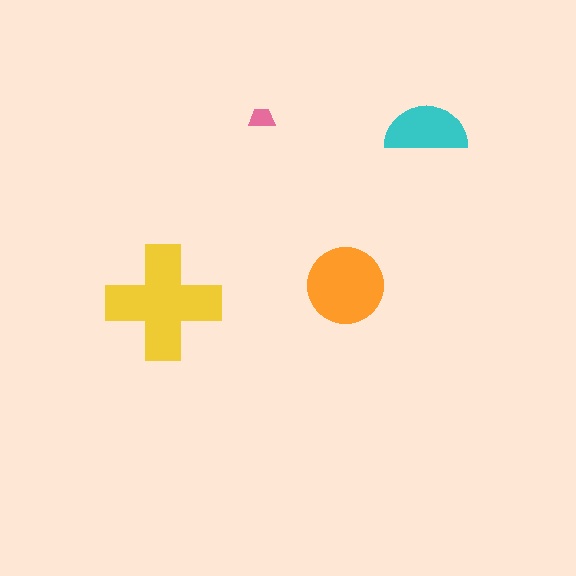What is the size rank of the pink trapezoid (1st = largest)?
4th.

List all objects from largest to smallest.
The yellow cross, the orange circle, the cyan semicircle, the pink trapezoid.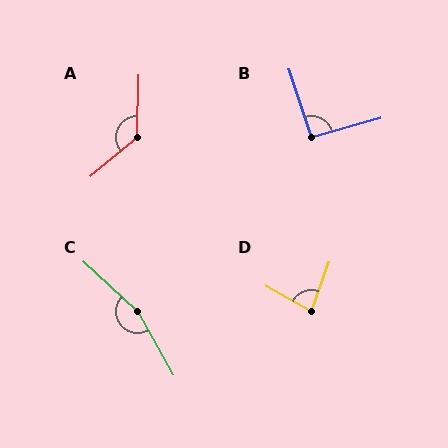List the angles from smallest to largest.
D (80°), B (92°), A (132°), C (163°).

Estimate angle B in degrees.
Approximately 92 degrees.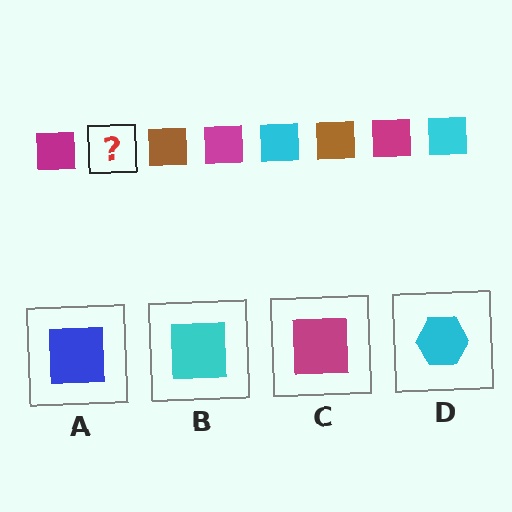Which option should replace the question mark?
Option B.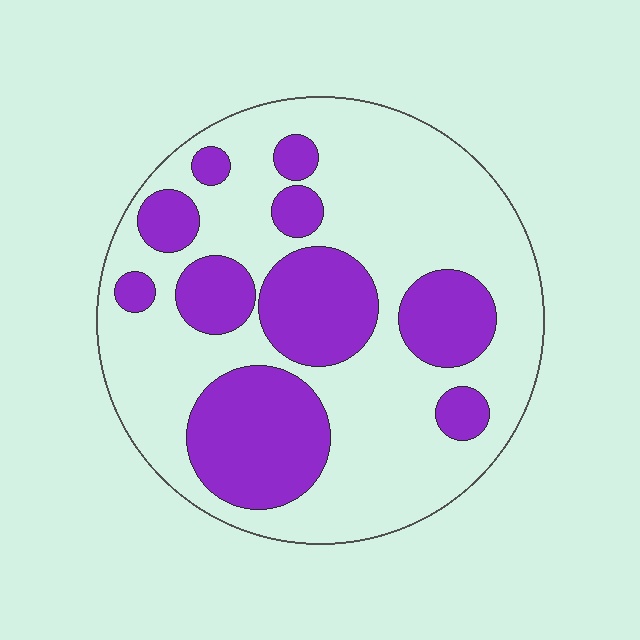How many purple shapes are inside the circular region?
10.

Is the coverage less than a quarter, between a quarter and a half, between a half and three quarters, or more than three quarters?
Between a quarter and a half.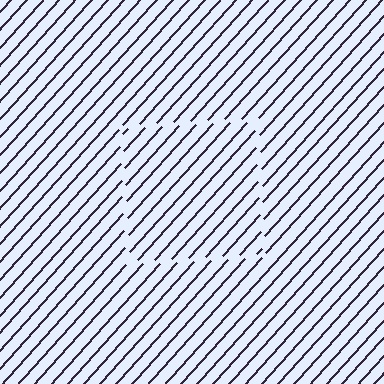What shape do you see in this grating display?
An illusory square. The interior of the shape contains the same grating, shifted by half a period — the contour is defined by the phase discontinuity where line-ends from the inner and outer gratings abut.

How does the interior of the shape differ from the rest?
The interior of the shape contains the same grating, shifted by half a period — the contour is defined by the phase discontinuity where line-ends from the inner and outer gratings abut.